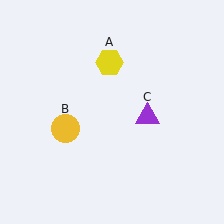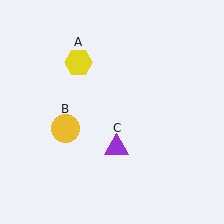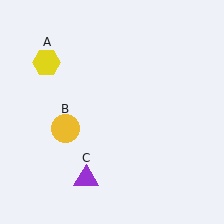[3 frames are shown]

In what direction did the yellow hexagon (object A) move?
The yellow hexagon (object A) moved left.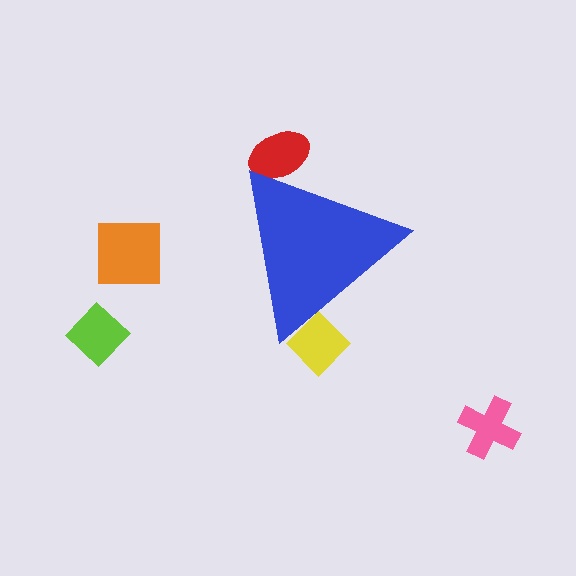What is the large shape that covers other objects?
A blue triangle.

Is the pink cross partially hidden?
No, the pink cross is fully visible.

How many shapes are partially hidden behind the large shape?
2 shapes are partially hidden.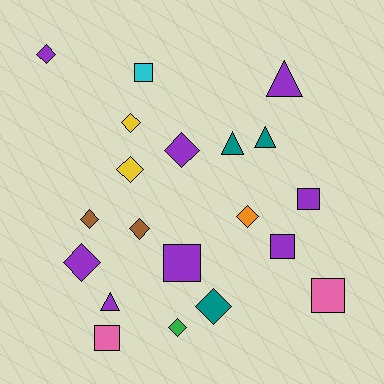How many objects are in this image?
There are 20 objects.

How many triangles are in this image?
There are 4 triangles.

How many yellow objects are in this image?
There are 2 yellow objects.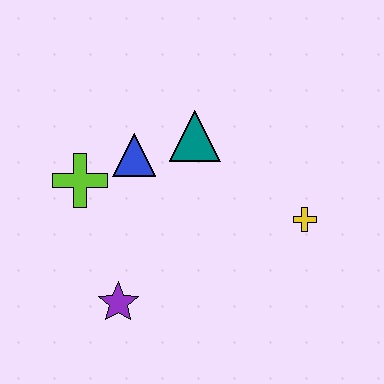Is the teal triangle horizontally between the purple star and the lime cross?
No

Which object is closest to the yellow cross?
The teal triangle is closest to the yellow cross.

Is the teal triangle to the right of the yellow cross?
No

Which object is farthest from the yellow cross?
The lime cross is farthest from the yellow cross.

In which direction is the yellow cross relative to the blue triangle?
The yellow cross is to the right of the blue triangle.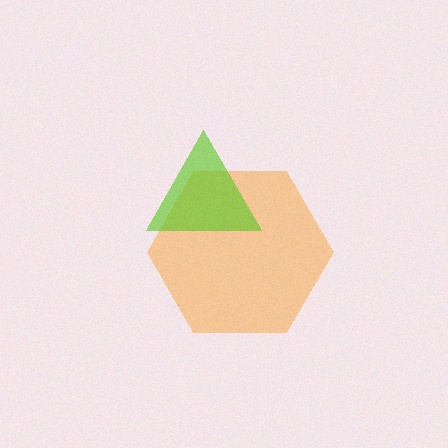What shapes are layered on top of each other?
The layered shapes are: an orange hexagon, a lime triangle.